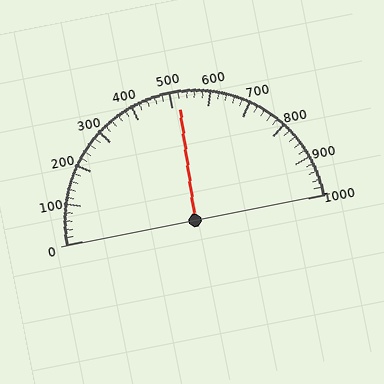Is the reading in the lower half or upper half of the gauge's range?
The reading is in the upper half of the range (0 to 1000).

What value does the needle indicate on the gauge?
The needle indicates approximately 520.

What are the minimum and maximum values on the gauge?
The gauge ranges from 0 to 1000.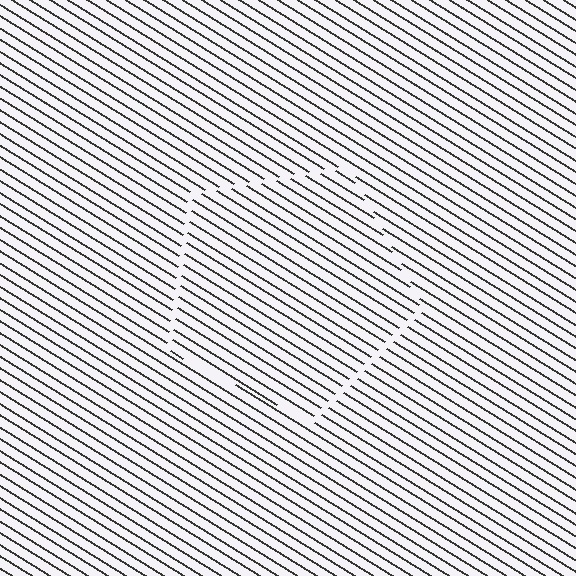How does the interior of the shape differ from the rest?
The interior of the shape contains the same grating, shifted by half a period — the contour is defined by the phase discontinuity where line-ends from the inner and outer gratings abut.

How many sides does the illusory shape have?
5 sides — the line-ends trace a pentagon.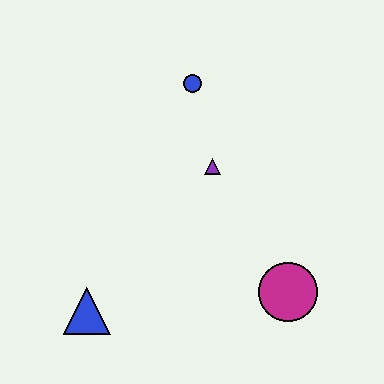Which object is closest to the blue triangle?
The purple triangle is closest to the blue triangle.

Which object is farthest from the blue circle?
The blue triangle is farthest from the blue circle.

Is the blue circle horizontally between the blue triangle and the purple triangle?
Yes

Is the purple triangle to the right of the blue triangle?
Yes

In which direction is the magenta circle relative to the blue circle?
The magenta circle is below the blue circle.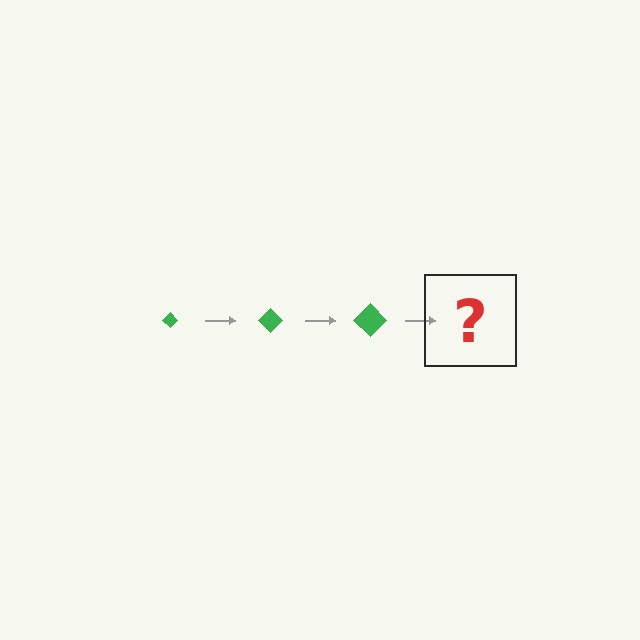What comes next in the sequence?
The next element should be a green diamond, larger than the previous one.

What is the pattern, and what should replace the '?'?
The pattern is that the diamond gets progressively larger each step. The '?' should be a green diamond, larger than the previous one.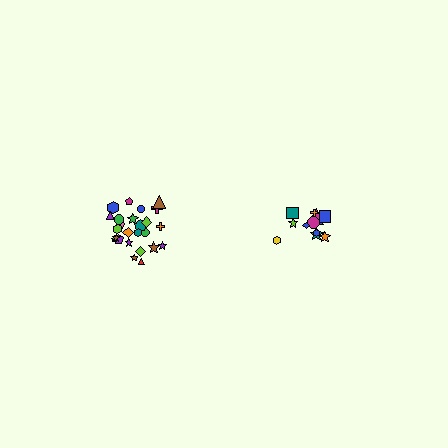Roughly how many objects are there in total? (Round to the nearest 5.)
Roughly 35 objects in total.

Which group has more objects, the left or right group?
The left group.